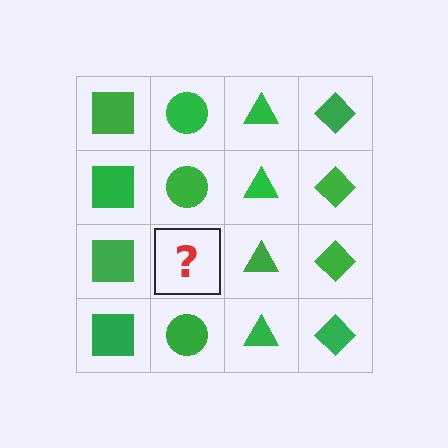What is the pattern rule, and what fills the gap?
The rule is that each column has a consistent shape. The gap should be filled with a green circle.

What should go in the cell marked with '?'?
The missing cell should contain a green circle.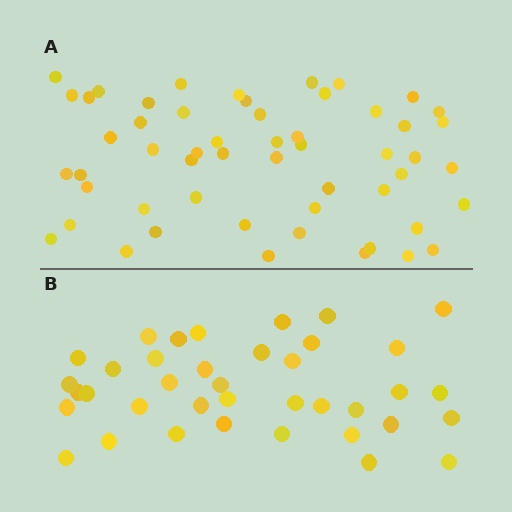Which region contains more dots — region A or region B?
Region A (the top region) has more dots.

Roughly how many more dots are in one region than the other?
Region A has approximately 15 more dots than region B.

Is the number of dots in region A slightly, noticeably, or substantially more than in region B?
Region A has noticeably more, but not dramatically so. The ratio is roughly 1.4 to 1.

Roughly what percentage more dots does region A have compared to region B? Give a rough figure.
About 40% more.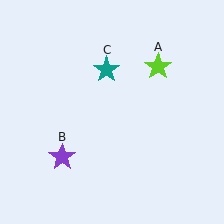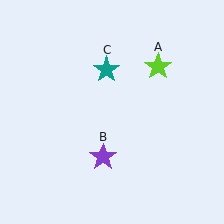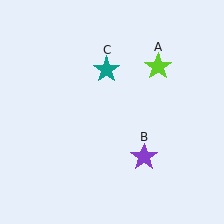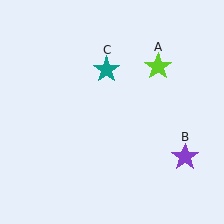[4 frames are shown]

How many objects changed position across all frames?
1 object changed position: purple star (object B).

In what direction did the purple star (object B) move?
The purple star (object B) moved right.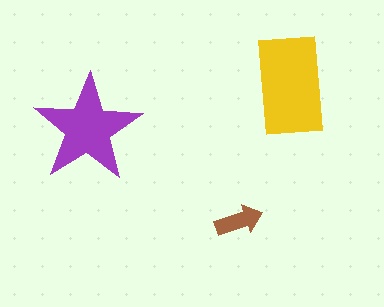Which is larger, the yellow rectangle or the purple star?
The yellow rectangle.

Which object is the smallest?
The brown arrow.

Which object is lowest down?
The brown arrow is bottommost.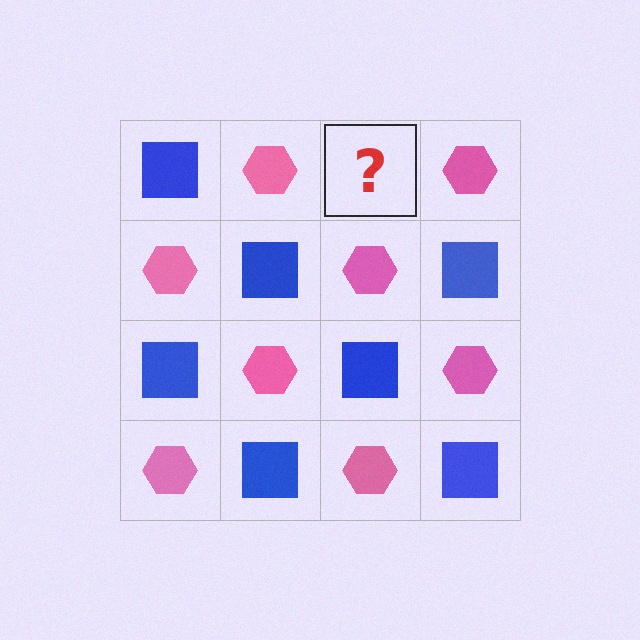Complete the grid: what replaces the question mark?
The question mark should be replaced with a blue square.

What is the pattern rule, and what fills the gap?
The rule is that it alternates blue square and pink hexagon in a checkerboard pattern. The gap should be filled with a blue square.